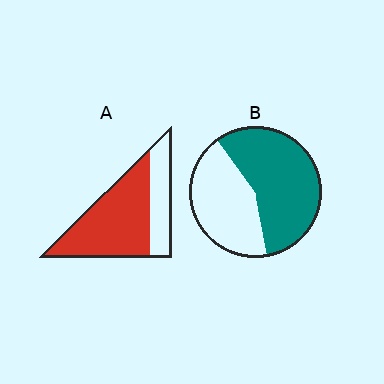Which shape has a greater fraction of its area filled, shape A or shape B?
Shape A.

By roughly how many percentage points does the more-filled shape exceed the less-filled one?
By roughly 10 percentage points (A over B).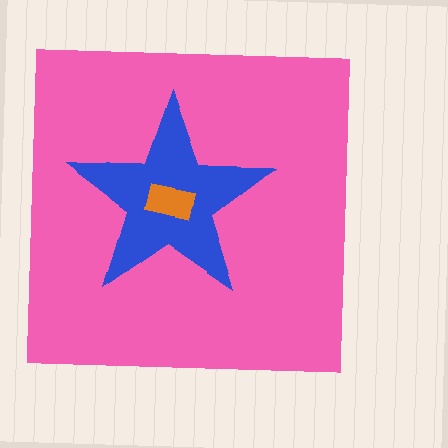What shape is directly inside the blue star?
The orange rectangle.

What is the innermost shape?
The orange rectangle.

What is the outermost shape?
The pink square.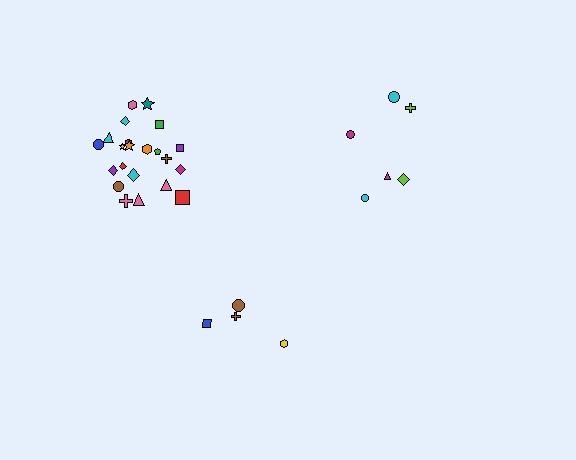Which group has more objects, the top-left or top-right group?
The top-left group.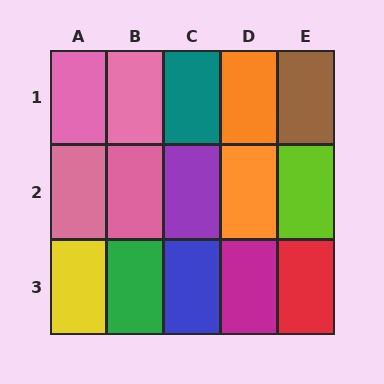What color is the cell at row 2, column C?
Purple.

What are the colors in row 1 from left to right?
Pink, pink, teal, orange, brown.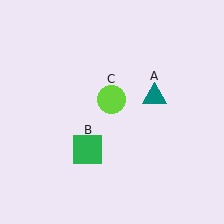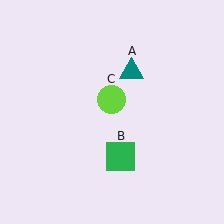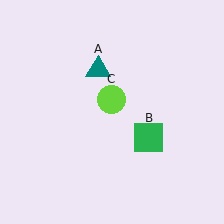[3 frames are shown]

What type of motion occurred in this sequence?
The teal triangle (object A), green square (object B) rotated counterclockwise around the center of the scene.